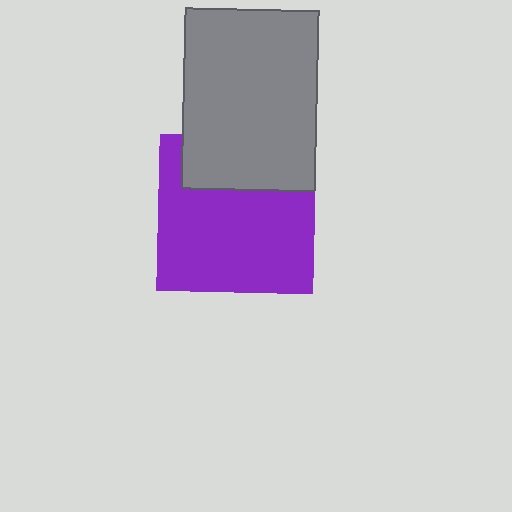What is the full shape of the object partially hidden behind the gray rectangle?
The partially hidden object is a purple square.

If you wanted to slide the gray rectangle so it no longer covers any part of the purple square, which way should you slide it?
Slide it up — that is the most direct way to separate the two shapes.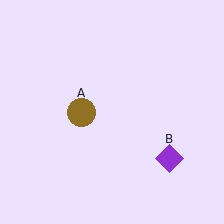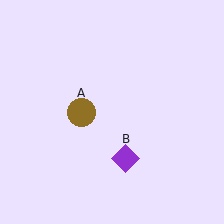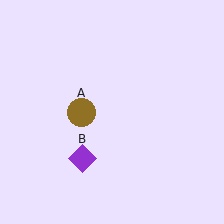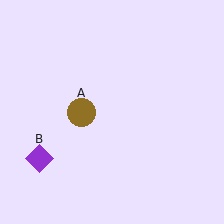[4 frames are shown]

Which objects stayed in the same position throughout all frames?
Brown circle (object A) remained stationary.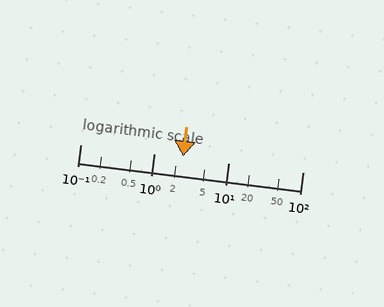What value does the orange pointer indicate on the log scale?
The pointer indicates approximately 2.4.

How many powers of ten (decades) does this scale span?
The scale spans 3 decades, from 0.1 to 100.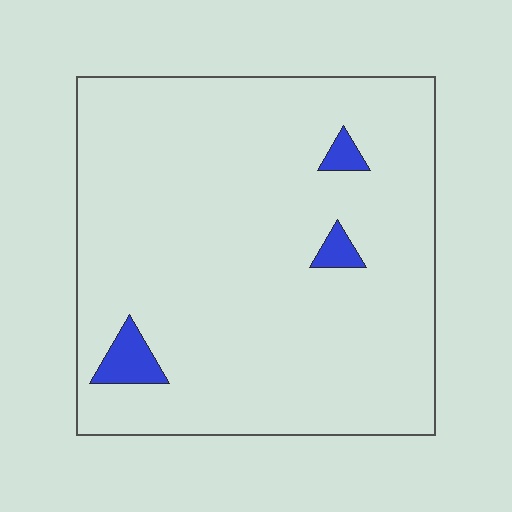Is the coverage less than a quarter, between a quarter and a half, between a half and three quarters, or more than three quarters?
Less than a quarter.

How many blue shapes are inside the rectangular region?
3.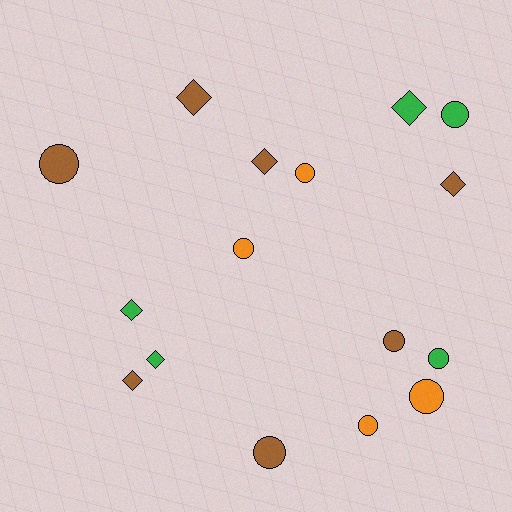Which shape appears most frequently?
Circle, with 9 objects.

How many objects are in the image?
There are 16 objects.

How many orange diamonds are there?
There are no orange diamonds.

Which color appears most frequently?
Brown, with 7 objects.